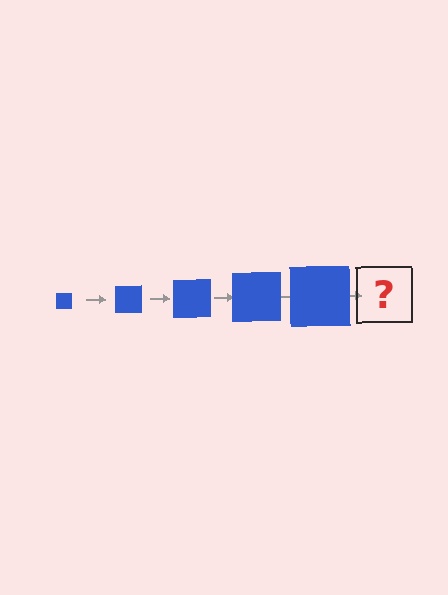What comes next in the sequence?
The next element should be a blue square, larger than the previous one.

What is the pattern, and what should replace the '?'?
The pattern is that the square gets progressively larger each step. The '?' should be a blue square, larger than the previous one.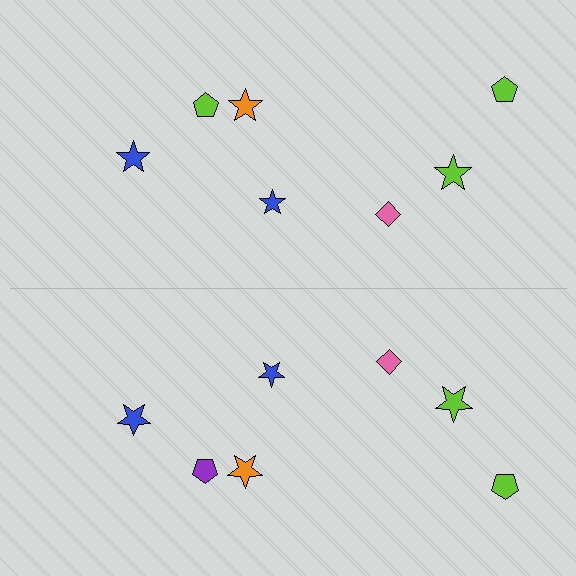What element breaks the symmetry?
The purple pentagon on the bottom side breaks the symmetry — its mirror counterpart is lime.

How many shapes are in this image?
There are 14 shapes in this image.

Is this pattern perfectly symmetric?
No, the pattern is not perfectly symmetric. The purple pentagon on the bottom side breaks the symmetry — its mirror counterpart is lime.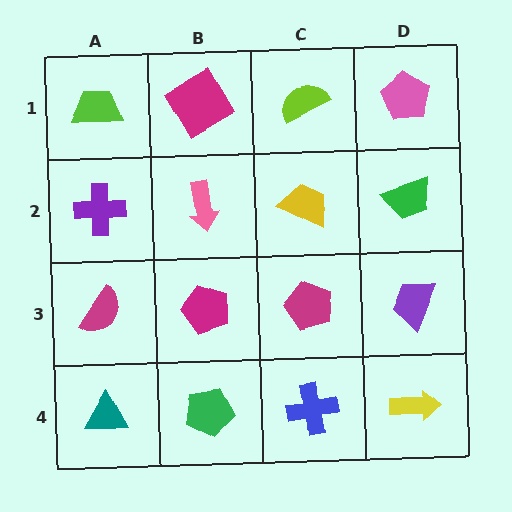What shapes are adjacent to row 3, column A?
A purple cross (row 2, column A), a teal triangle (row 4, column A), a magenta pentagon (row 3, column B).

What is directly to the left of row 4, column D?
A blue cross.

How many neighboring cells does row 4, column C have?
3.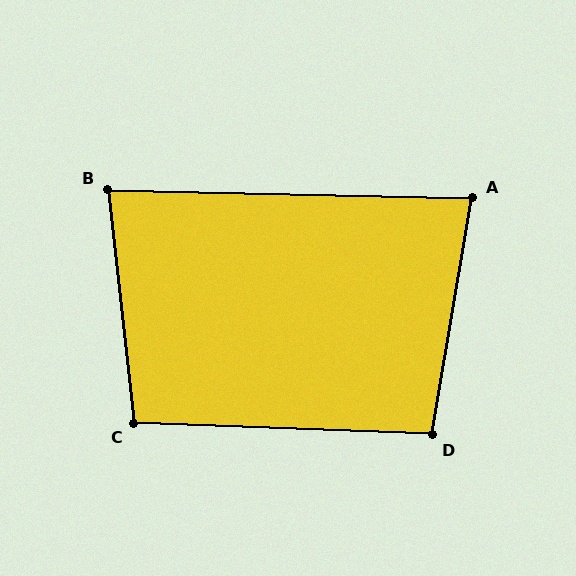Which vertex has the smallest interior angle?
A, at approximately 82 degrees.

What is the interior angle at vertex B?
Approximately 82 degrees (acute).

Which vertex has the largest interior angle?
C, at approximately 98 degrees.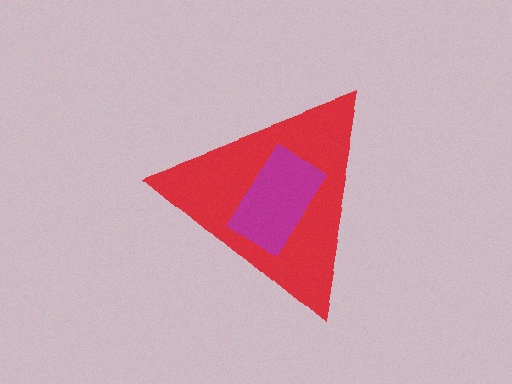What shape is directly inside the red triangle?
The magenta rectangle.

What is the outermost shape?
The red triangle.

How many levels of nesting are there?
2.